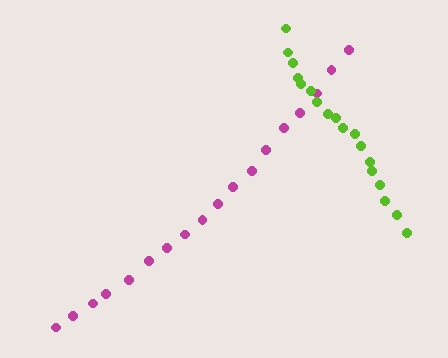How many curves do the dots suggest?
There are 2 distinct paths.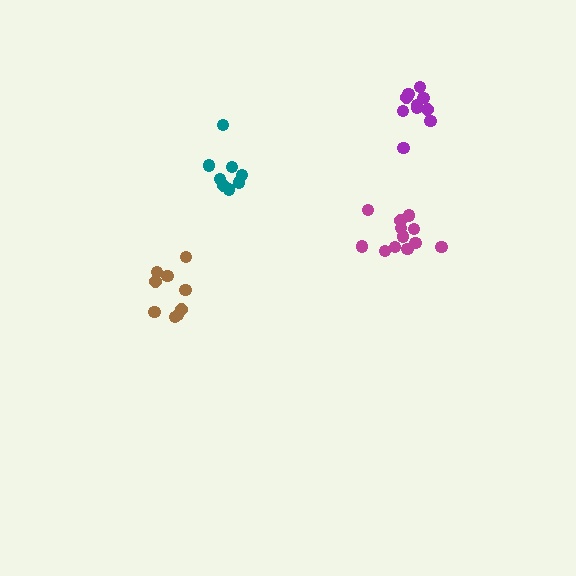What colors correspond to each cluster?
The clusters are colored: teal, magenta, brown, purple.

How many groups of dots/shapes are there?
There are 4 groups.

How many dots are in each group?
Group 1: 8 dots, Group 2: 12 dots, Group 3: 9 dots, Group 4: 10 dots (39 total).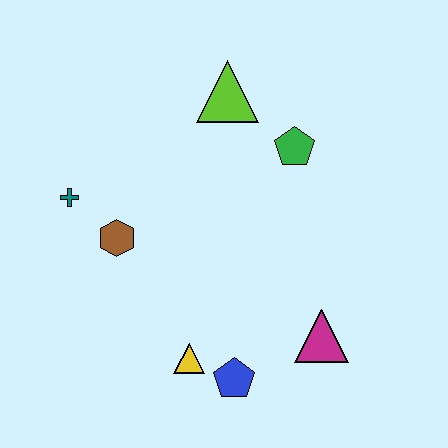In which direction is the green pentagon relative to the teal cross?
The green pentagon is to the right of the teal cross.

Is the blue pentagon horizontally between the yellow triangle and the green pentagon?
Yes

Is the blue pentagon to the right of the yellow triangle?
Yes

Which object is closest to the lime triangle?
The green pentagon is closest to the lime triangle.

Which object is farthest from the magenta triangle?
The teal cross is farthest from the magenta triangle.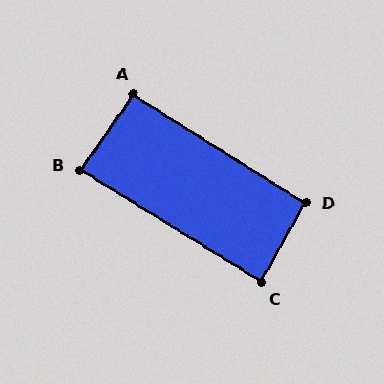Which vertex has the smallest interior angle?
B, at approximately 87 degrees.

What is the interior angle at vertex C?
Approximately 87 degrees (approximately right).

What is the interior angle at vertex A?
Approximately 93 degrees (approximately right).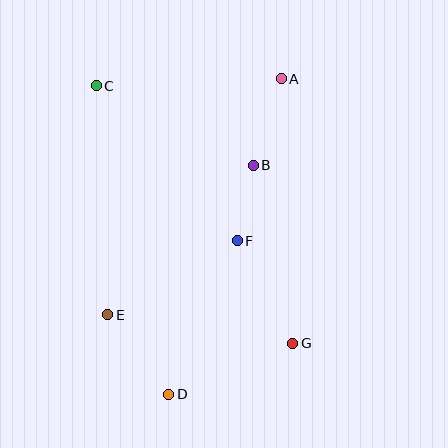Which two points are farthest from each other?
Points A and D are farthest from each other.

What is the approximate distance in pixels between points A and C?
The distance between A and C is approximately 185 pixels.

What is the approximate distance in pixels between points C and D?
The distance between C and D is approximately 317 pixels.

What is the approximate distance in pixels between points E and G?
The distance between E and G is approximately 187 pixels.